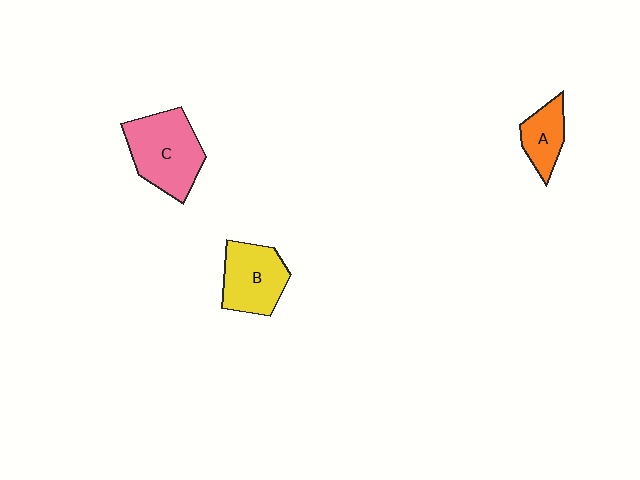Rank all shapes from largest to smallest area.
From largest to smallest: C (pink), B (yellow), A (orange).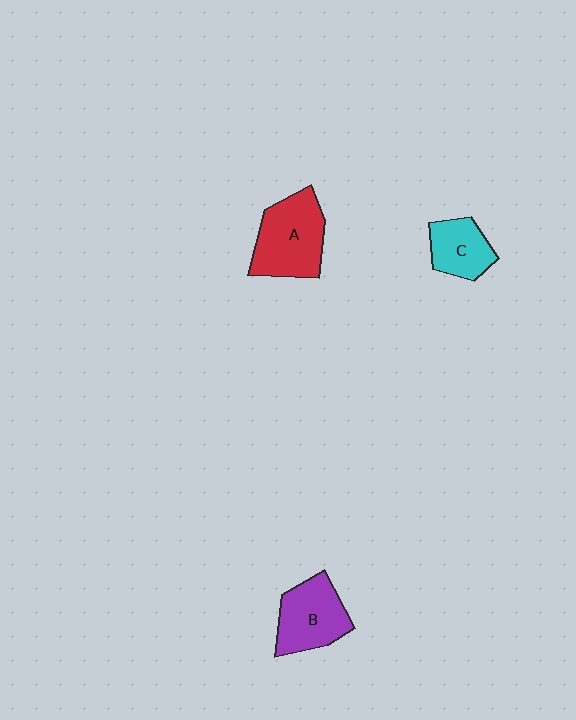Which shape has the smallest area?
Shape C (cyan).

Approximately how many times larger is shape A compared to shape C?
Approximately 1.6 times.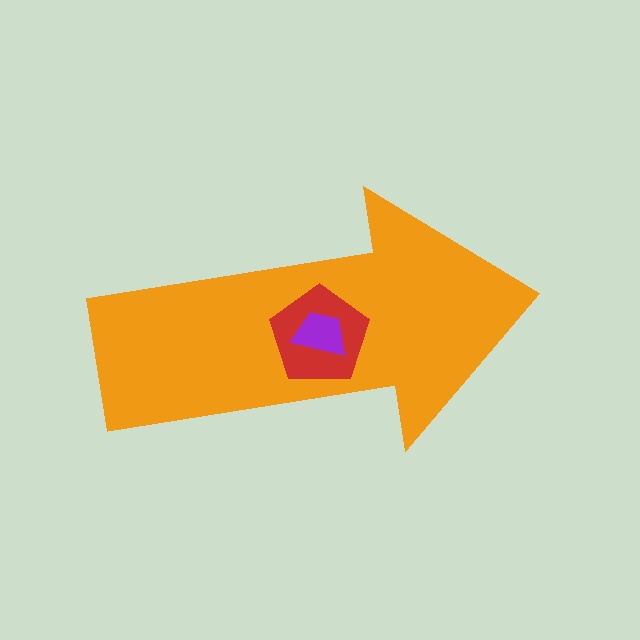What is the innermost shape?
The purple trapezoid.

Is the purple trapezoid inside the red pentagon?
Yes.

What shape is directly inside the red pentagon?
The purple trapezoid.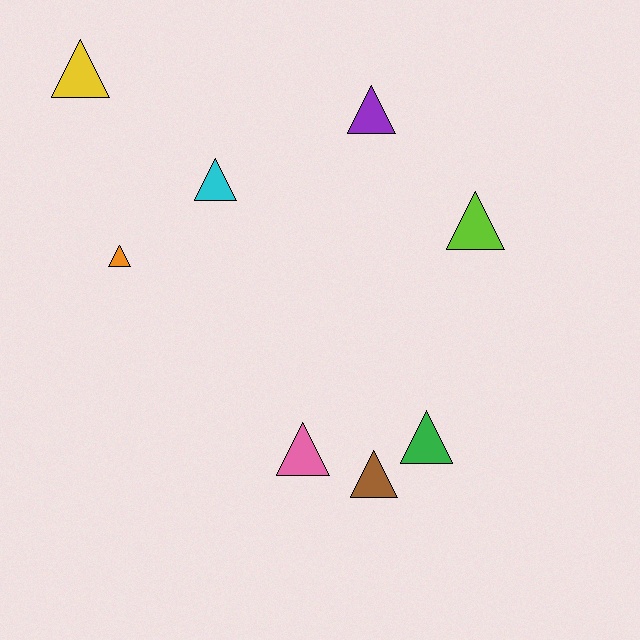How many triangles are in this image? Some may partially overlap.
There are 8 triangles.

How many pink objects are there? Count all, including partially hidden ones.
There is 1 pink object.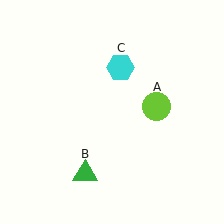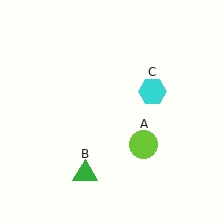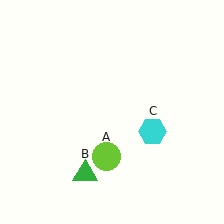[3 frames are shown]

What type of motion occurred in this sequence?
The lime circle (object A), cyan hexagon (object C) rotated clockwise around the center of the scene.